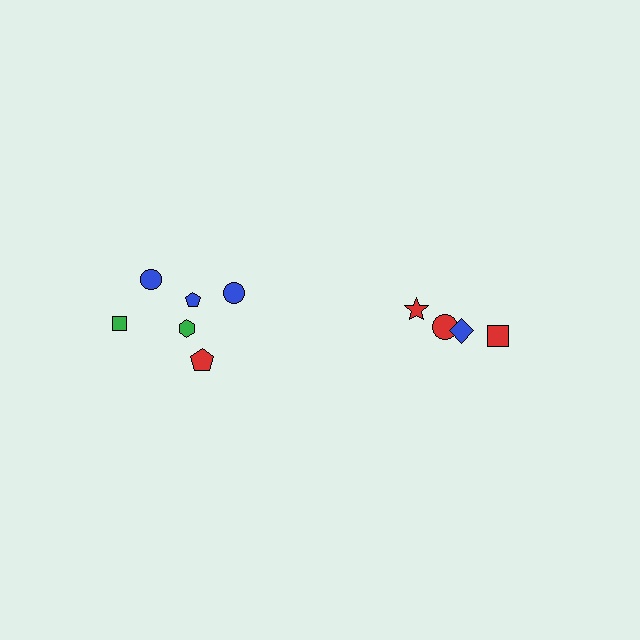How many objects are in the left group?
There are 6 objects.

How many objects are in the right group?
There are 4 objects.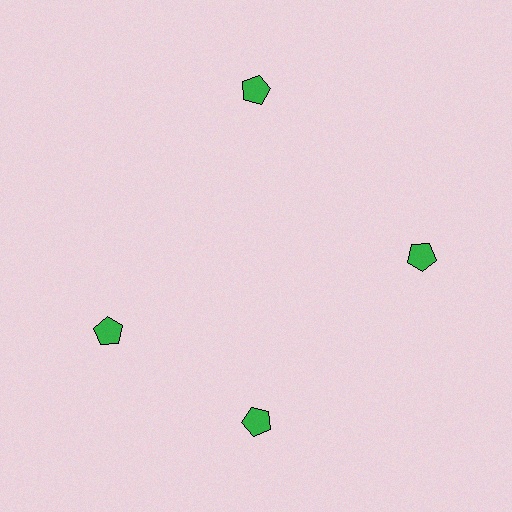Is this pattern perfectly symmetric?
No. The 4 green pentagons are arranged in a ring, but one element near the 9 o'clock position is rotated out of alignment along the ring, breaking the 4-fold rotational symmetry.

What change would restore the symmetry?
The symmetry would be restored by rotating it back into even spacing with its neighbors so that all 4 pentagons sit at equal angles and equal distance from the center.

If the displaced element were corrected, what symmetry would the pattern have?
It would have 4-fold rotational symmetry — the pattern would map onto itself every 90 degrees.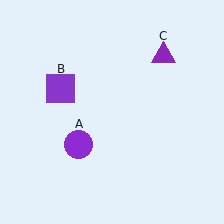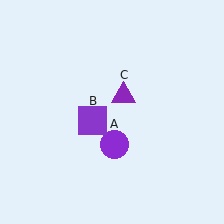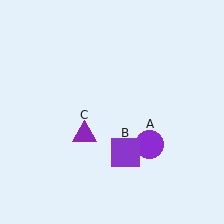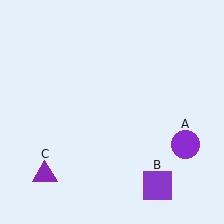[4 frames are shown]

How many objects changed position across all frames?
3 objects changed position: purple circle (object A), purple square (object B), purple triangle (object C).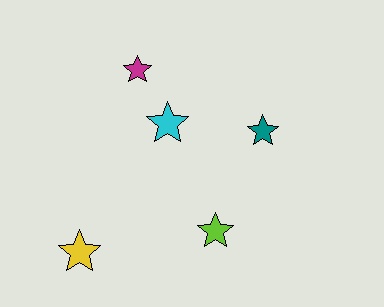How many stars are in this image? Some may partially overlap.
There are 5 stars.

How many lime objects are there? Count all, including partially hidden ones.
There is 1 lime object.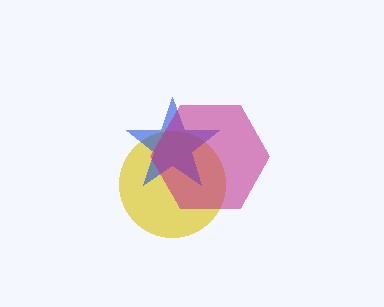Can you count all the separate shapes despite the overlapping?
Yes, there are 3 separate shapes.